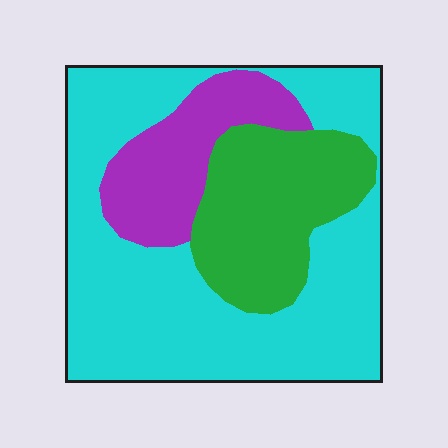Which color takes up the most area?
Cyan, at roughly 60%.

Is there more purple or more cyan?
Cyan.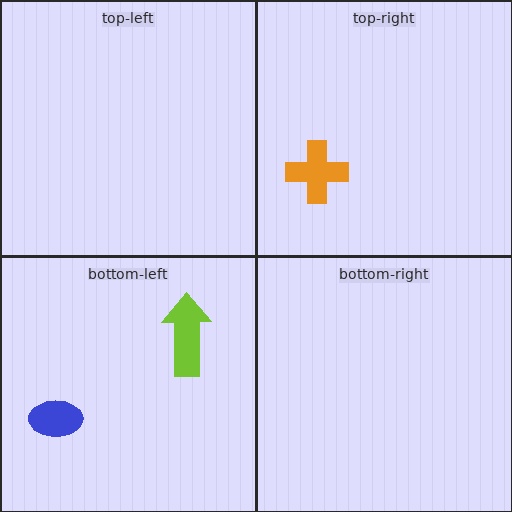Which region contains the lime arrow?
The bottom-left region.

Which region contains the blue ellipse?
The bottom-left region.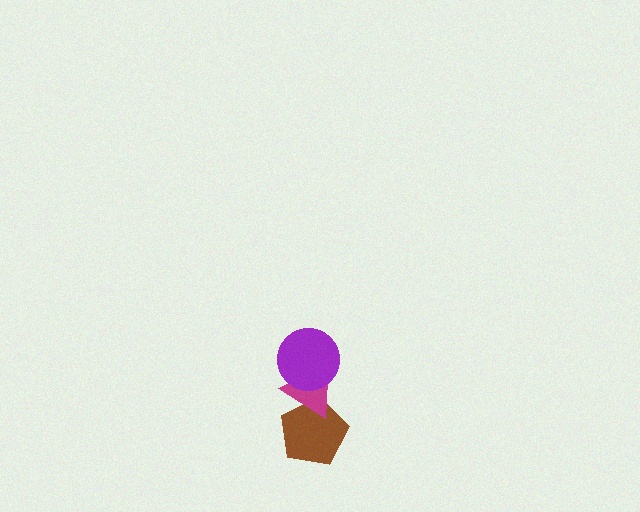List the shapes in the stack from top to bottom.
From top to bottom: the purple circle, the magenta triangle, the brown pentagon.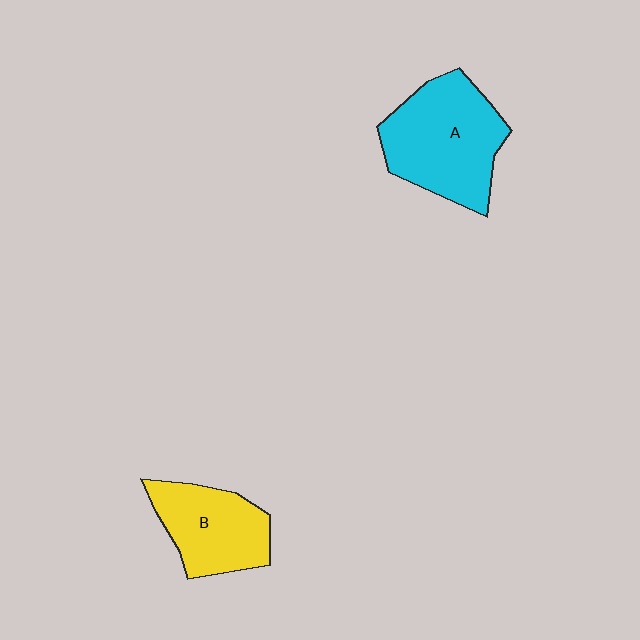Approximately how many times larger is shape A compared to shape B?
Approximately 1.4 times.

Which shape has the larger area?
Shape A (cyan).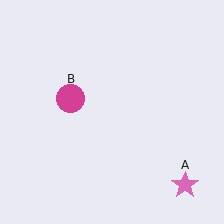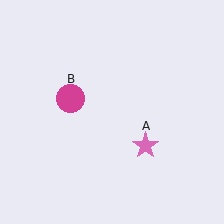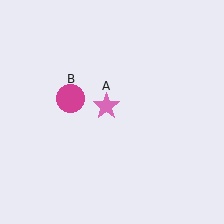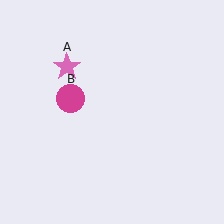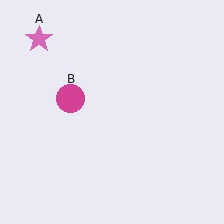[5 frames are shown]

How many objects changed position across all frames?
1 object changed position: pink star (object A).